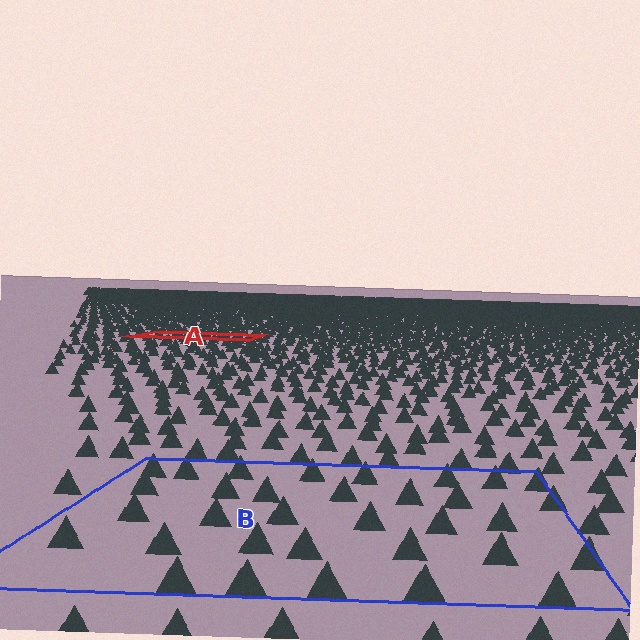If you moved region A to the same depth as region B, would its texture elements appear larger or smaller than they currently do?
They would appear larger. At a closer depth, the same texture elements are projected at a bigger on-screen size.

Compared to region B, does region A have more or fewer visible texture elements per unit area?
Region A has more texture elements per unit area — they are packed more densely because it is farther away.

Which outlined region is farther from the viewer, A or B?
Region A is farther from the viewer — the texture elements inside it appear smaller and more densely packed.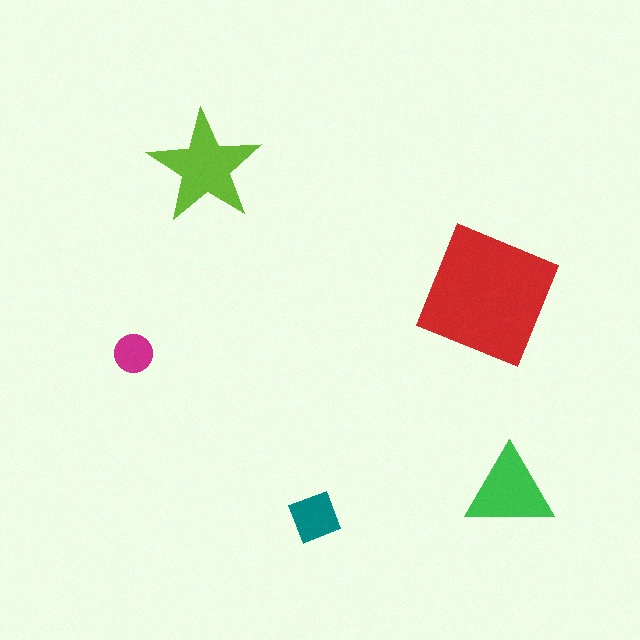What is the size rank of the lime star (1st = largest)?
2nd.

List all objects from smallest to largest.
The magenta circle, the teal diamond, the green triangle, the lime star, the red square.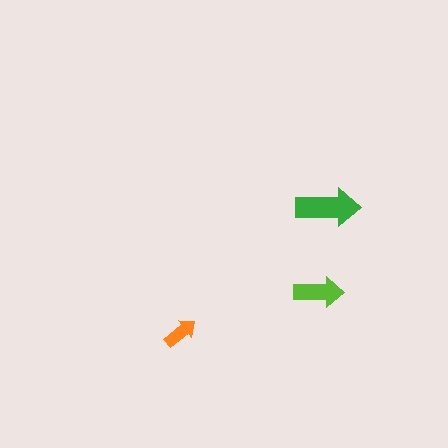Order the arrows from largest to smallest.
the green one, the lime one, the orange one.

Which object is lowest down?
The orange arrow is bottommost.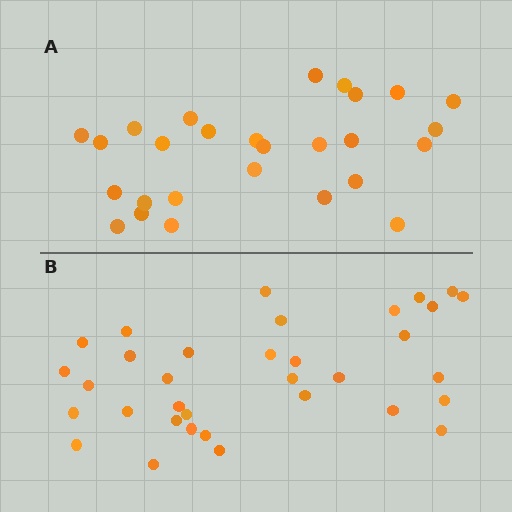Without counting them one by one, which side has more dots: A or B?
Region B (the bottom region) has more dots.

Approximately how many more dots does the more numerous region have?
Region B has roughly 8 or so more dots than region A.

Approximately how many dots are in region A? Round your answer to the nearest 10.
About 30 dots. (The exact count is 27, which rounds to 30.)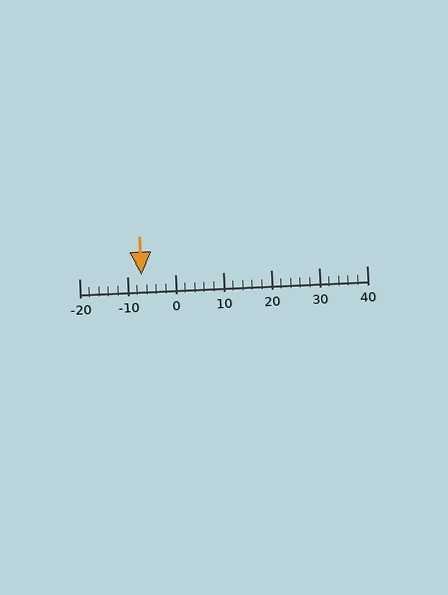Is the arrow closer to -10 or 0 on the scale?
The arrow is closer to -10.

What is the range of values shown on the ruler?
The ruler shows values from -20 to 40.